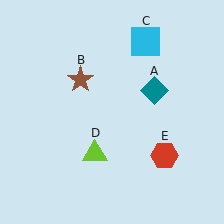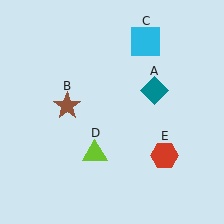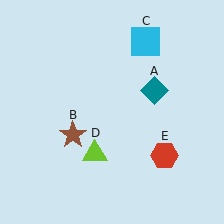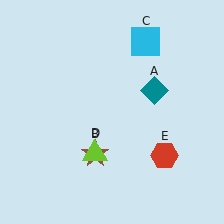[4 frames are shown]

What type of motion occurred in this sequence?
The brown star (object B) rotated counterclockwise around the center of the scene.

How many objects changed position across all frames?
1 object changed position: brown star (object B).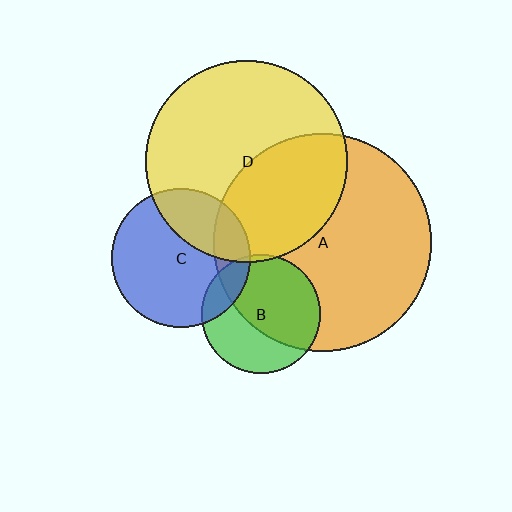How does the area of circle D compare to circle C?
Approximately 2.1 times.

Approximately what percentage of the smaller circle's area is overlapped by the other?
Approximately 15%.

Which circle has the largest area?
Circle A (orange).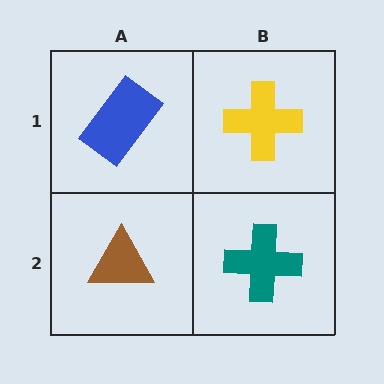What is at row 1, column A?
A blue rectangle.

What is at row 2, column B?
A teal cross.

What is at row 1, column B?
A yellow cross.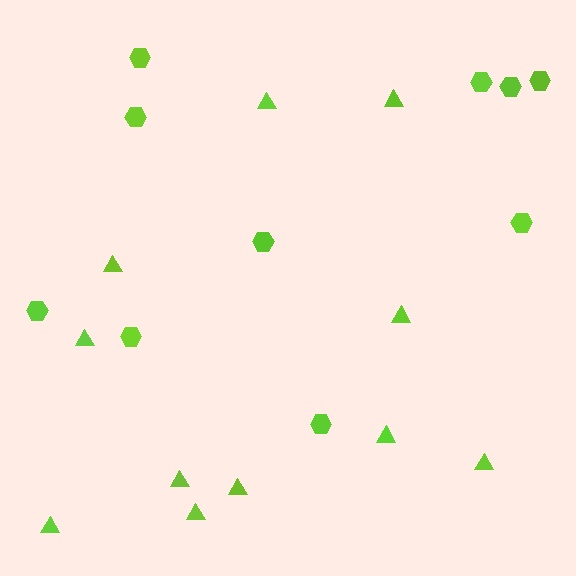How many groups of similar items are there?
There are 2 groups: one group of hexagons (10) and one group of triangles (11).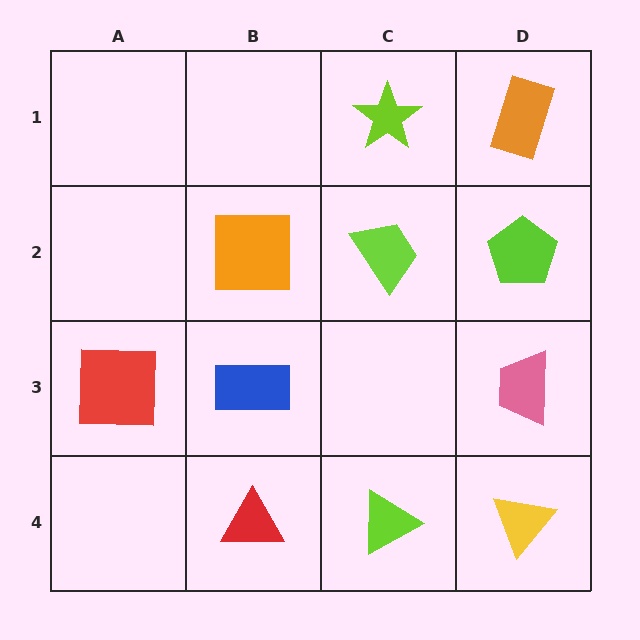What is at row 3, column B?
A blue rectangle.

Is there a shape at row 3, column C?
No, that cell is empty.